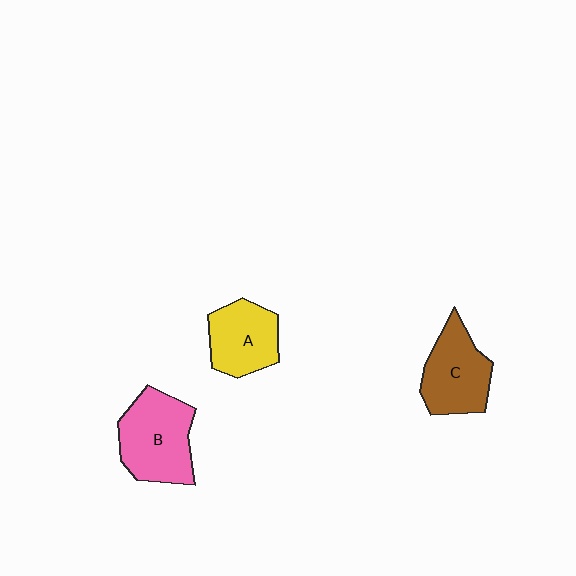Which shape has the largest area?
Shape B (pink).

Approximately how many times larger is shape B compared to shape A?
Approximately 1.3 times.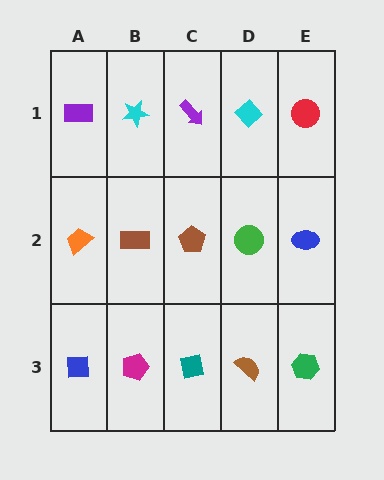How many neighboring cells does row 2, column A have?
3.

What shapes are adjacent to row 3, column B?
A brown rectangle (row 2, column B), a blue square (row 3, column A), a teal square (row 3, column C).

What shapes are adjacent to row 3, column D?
A green circle (row 2, column D), a teal square (row 3, column C), a green hexagon (row 3, column E).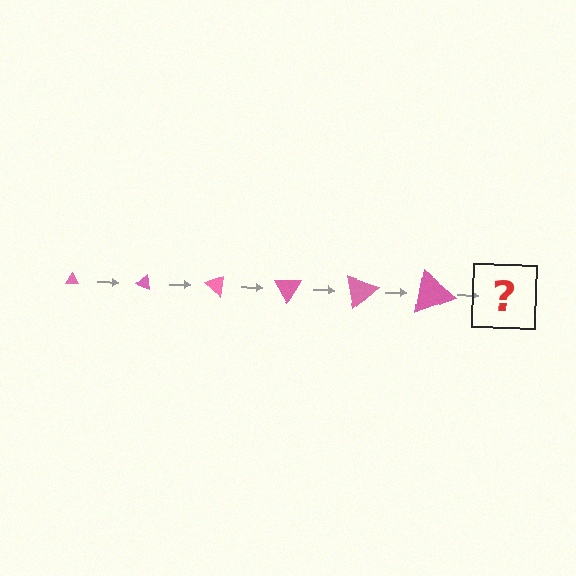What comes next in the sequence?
The next element should be a triangle, larger than the previous one and rotated 120 degrees from the start.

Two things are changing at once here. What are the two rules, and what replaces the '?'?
The two rules are that the triangle grows larger each step and it rotates 20 degrees each step. The '?' should be a triangle, larger than the previous one and rotated 120 degrees from the start.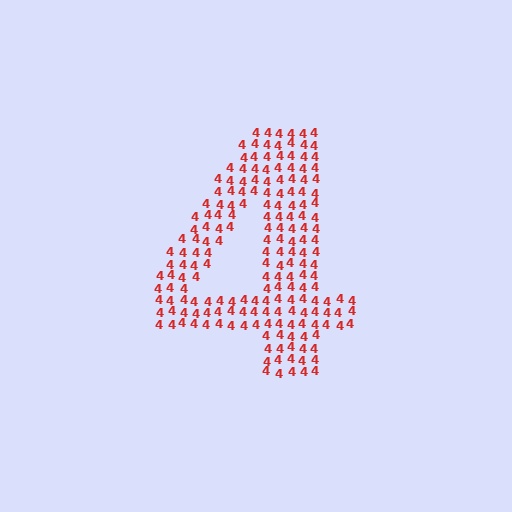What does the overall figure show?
The overall figure shows the digit 4.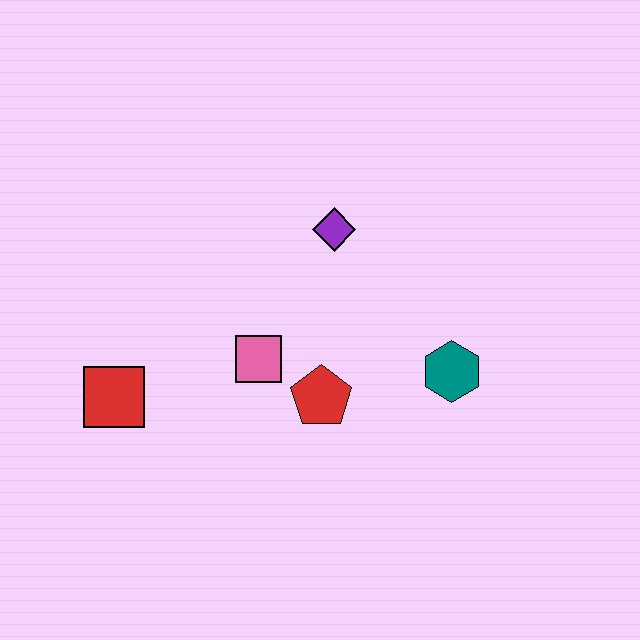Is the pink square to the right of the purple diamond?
No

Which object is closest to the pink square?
The red pentagon is closest to the pink square.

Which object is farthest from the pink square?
The teal hexagon is farthest from the pink square.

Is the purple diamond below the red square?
No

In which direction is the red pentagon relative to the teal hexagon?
The red pentagon is to the left of the teal hexagon.